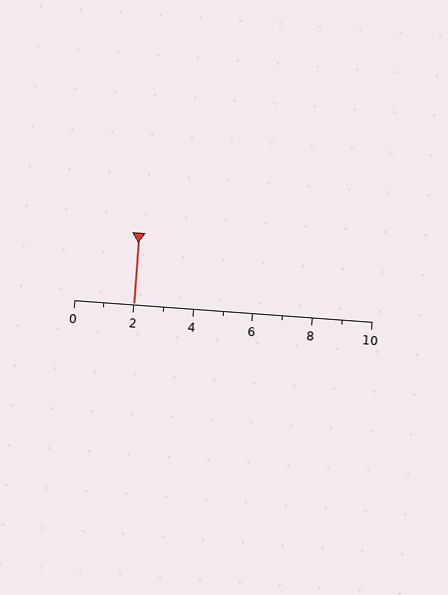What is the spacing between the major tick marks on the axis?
The major ticks are spaced 2 apart.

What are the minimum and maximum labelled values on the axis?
The axis runs from 0 to 10.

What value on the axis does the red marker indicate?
The marker indicates approximately 2.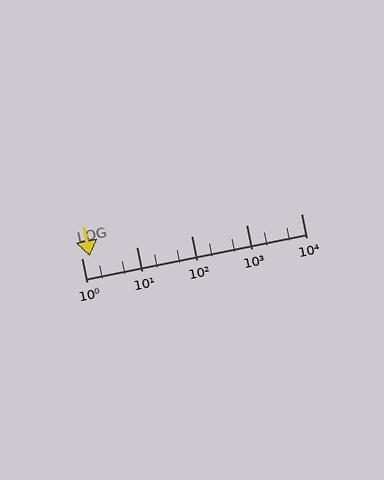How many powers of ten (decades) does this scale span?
The scale spans 4 decades, from 1 to 10000.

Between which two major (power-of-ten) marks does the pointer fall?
The pointer is between 1 and 10.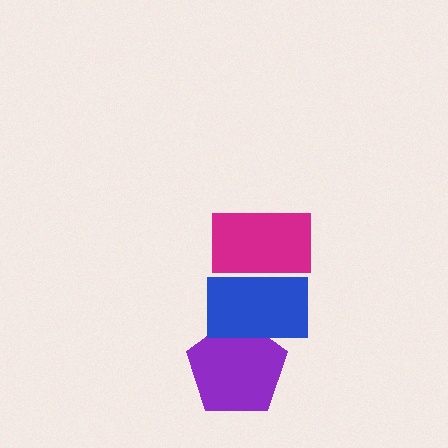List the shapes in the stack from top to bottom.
From top to bottom: the magenta rectangle, the blue rectangle, the purple pentagon.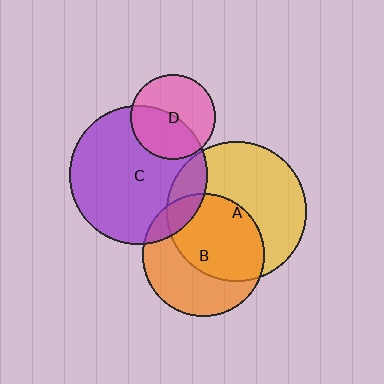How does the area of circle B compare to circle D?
Approximately 2.1 times.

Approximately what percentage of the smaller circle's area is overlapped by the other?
Approximately 45%.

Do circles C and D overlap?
Yes.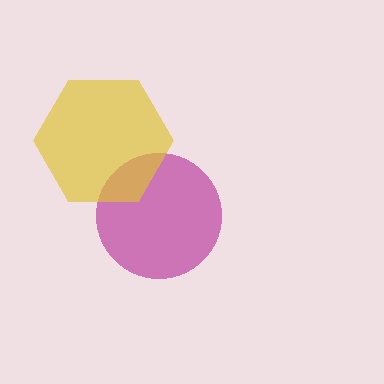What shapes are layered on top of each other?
The layered shapes are: a magenta circle, a yellow hexagon.